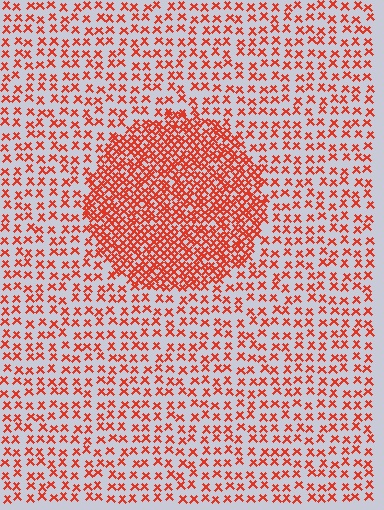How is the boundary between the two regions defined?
The boundary is defined by a change in element density (approximately 2.5x ratio). All elements are the same color, size, and shape.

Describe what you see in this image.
The image contains small red elements arranged at two different densities. A circle-shaped region is visible where the elements are more densely packed than the surrounding area.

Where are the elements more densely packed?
The elements are more densely packed inside the circle boundary.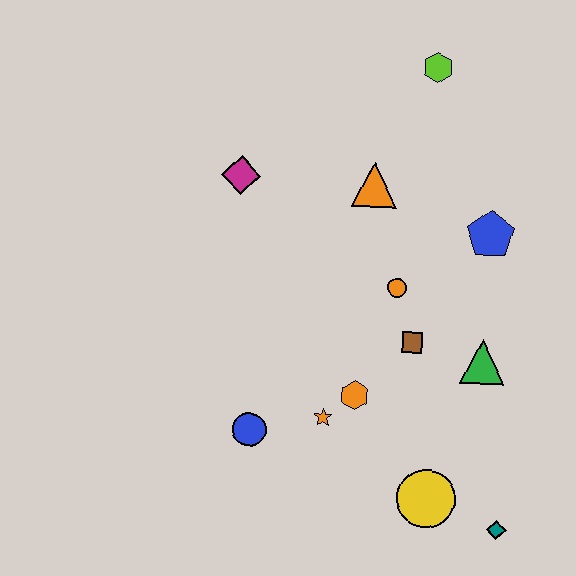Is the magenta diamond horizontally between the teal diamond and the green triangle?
No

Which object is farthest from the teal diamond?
The lime hexagon is farthest from the teal diamond.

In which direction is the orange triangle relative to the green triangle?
The orange triangle is above the green triangle.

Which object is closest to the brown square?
The orange circle is closest to the brown square.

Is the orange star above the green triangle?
No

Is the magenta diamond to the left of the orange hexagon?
Yes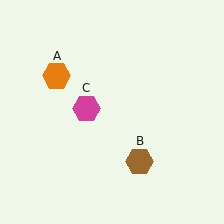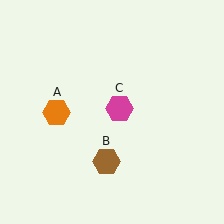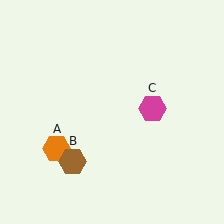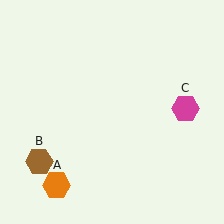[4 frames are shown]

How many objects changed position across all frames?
3 objects changed position: orange hexagon (object A), brown hexagon (object B), magenta hexagon (object C).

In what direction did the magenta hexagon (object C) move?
The magenta hexagon (object C) moved right.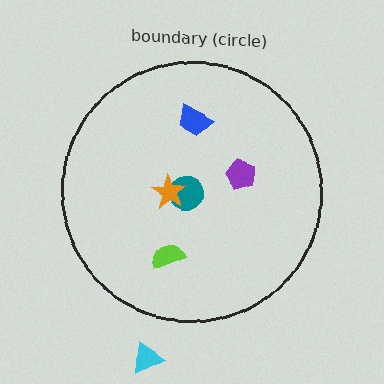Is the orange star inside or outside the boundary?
Inside.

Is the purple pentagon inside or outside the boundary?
Inside.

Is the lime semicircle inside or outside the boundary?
Inside.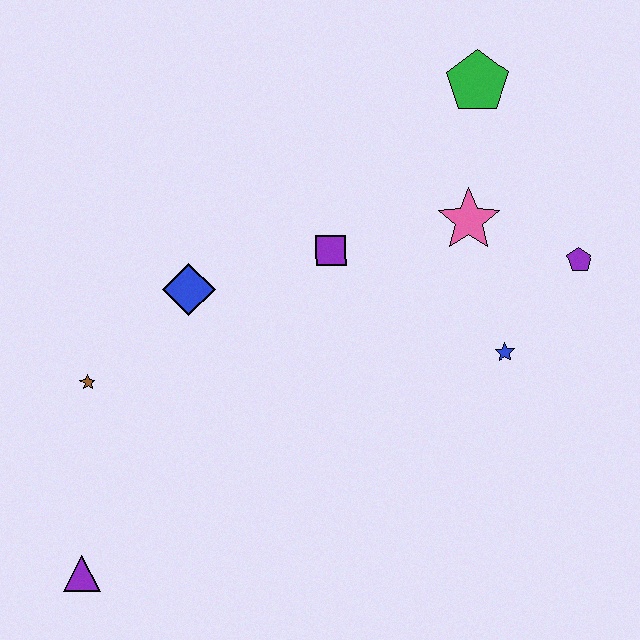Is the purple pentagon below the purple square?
Yes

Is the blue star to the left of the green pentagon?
No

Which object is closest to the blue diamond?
The brown star is closest to the blue diamond.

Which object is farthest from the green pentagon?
The purple triangle is farthest from the green pentagon.